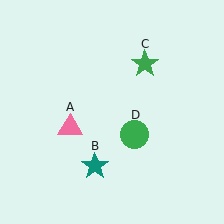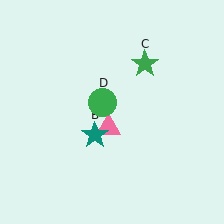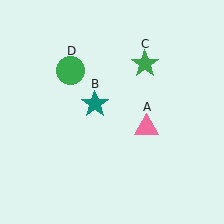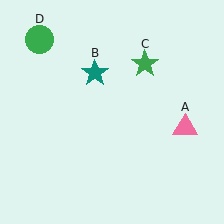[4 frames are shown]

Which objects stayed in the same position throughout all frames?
Green star (object C) remained stationary.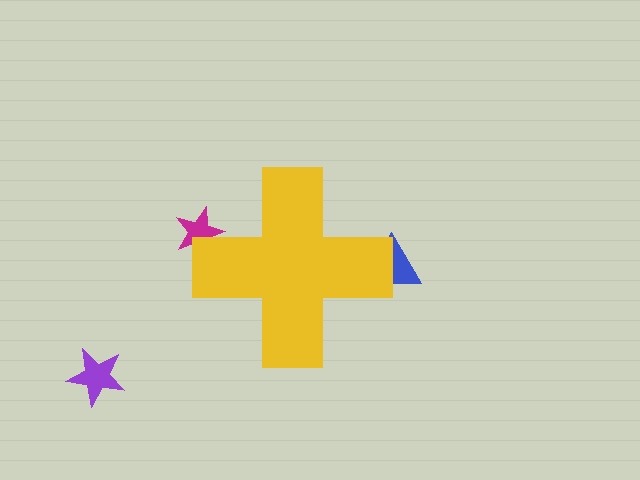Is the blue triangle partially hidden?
Yes, the blue triangle is partially hidden behind the yellow cross.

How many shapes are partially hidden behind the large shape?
2 shapes are partially hidden.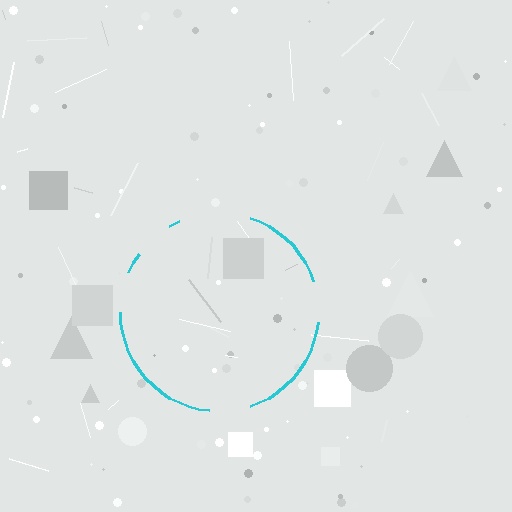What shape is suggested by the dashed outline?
The dashed outline suggests a circle.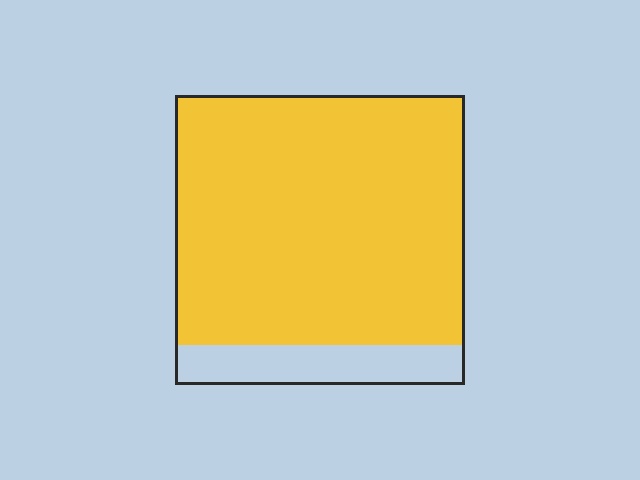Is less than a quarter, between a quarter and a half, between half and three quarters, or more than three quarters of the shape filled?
More than three quarters.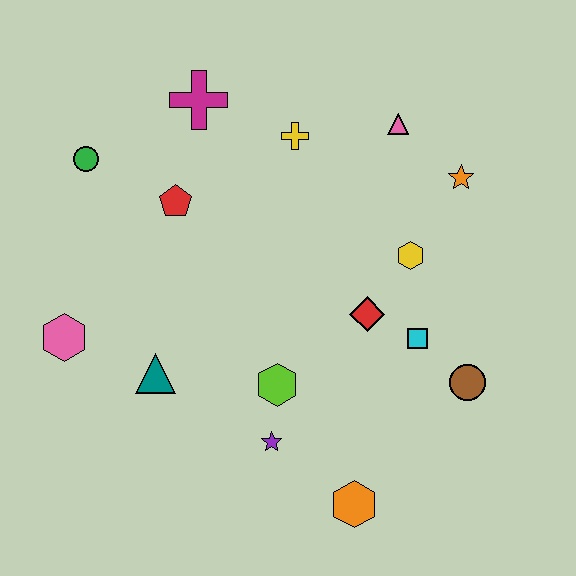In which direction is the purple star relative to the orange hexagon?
The purple star is to the left of the orange hexagon.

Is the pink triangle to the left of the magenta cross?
No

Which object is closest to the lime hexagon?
The purple star is closest to the lime hexagon.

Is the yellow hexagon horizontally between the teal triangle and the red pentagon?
No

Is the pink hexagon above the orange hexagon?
Yes